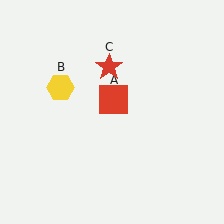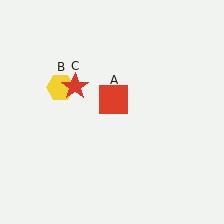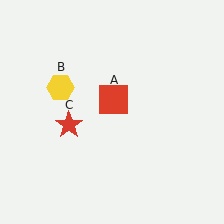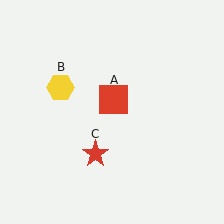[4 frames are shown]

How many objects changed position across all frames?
1 object changed position: red star (object C).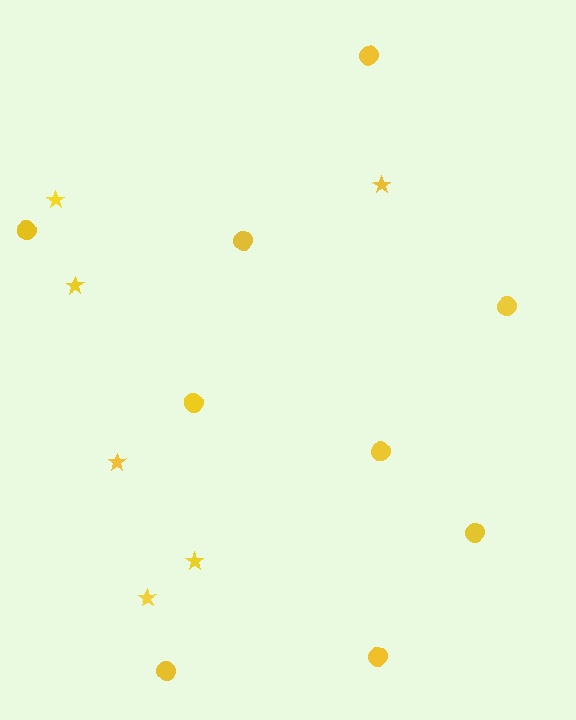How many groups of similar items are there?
There are 2 groups: one group of stars (6) and one group of circles (9).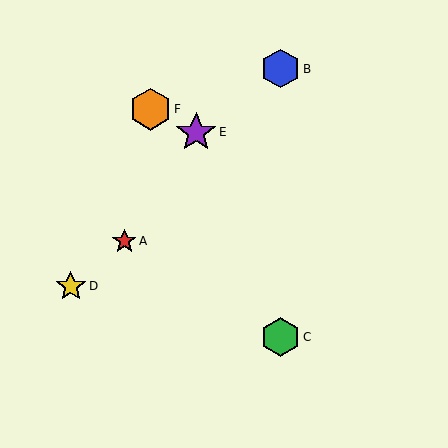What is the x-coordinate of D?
Object D is at x≈71.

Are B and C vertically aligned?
Yes, both are at x≈281.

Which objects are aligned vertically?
Objects B, C are aligned vertically.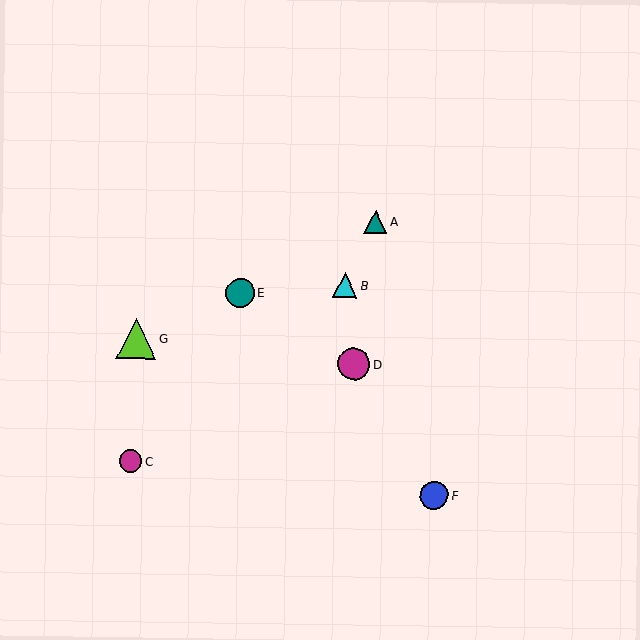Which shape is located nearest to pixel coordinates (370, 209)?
The teal triangle (labeled A) at (376, 222) is nearest to that location.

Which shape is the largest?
The lime triangle (labeled G) is the largest.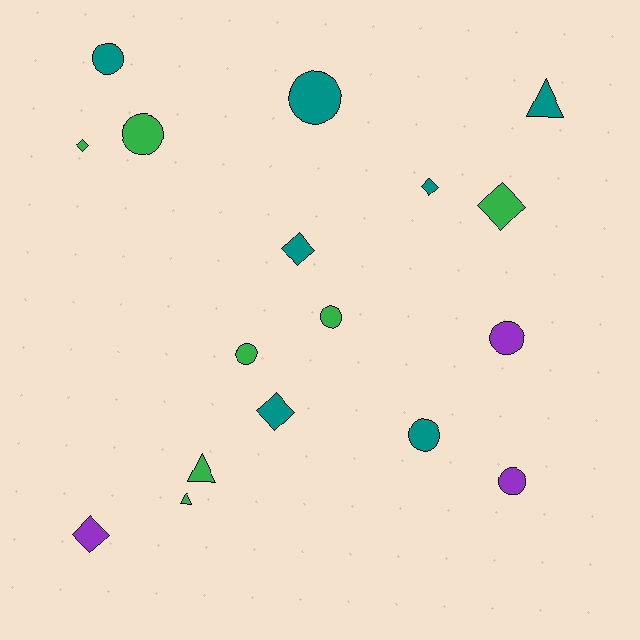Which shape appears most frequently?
Circle, with 8 objects.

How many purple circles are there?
There are 2 purple circles.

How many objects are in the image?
There are 17 objects.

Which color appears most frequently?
Green, with 7 objects.